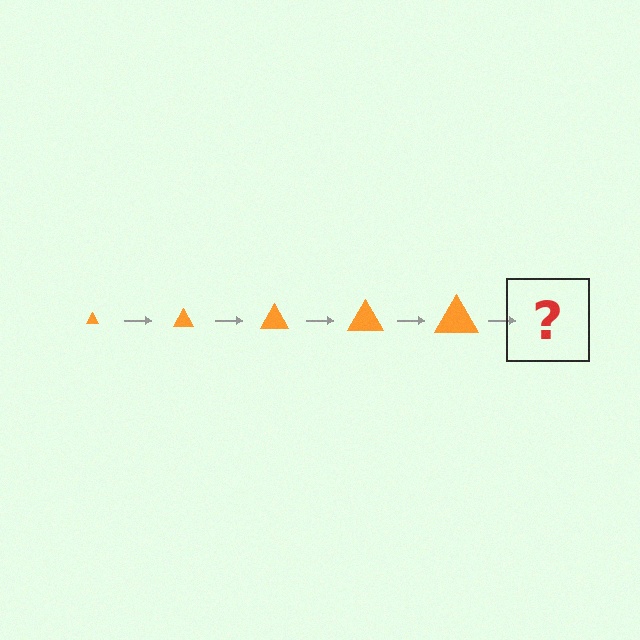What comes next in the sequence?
The next element should be an orange triangle, larger than the previous one.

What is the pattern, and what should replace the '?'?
The pattern is that the triangle gets progressively larger each step. The '?' should be an orange triangle, larger than the previous one.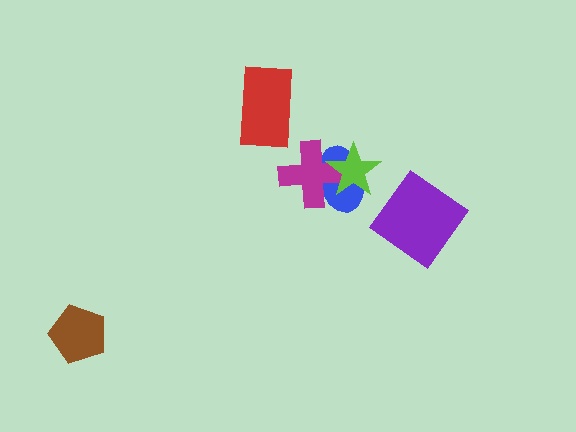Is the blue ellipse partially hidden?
Yes, it is partially covered by another shape.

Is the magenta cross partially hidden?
Yes, it is partially covered by another shape.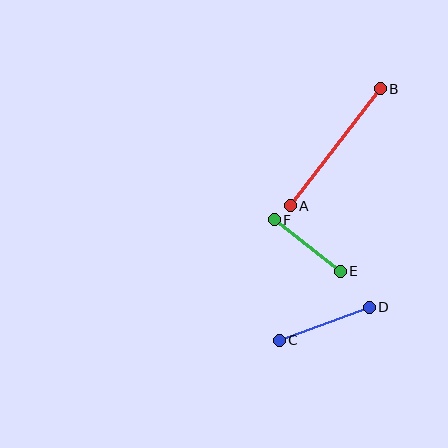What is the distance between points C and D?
The distance is approximately 96 pixels.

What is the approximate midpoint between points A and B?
The midpoint is at approximately (335, 147) pixels.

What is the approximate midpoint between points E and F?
The midpoint is at approximately (307, 246) pixels.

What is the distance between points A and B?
The distance is approximately 148 pixels.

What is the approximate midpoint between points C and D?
The midpoint is at approximately (324, 324) pixels.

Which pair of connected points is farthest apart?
Points A and B are farthest apart.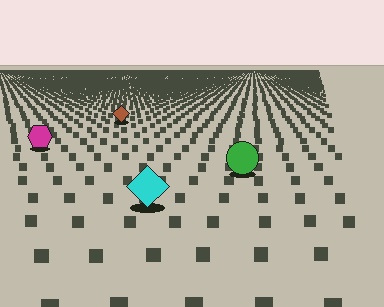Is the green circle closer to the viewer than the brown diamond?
Yes. The green circle is closer — you can tell from the texture gradient: the ground texture is coarser near it.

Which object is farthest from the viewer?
The brown diamond is farthest from the viewer. It appears smaller and the ground texture around it is denser.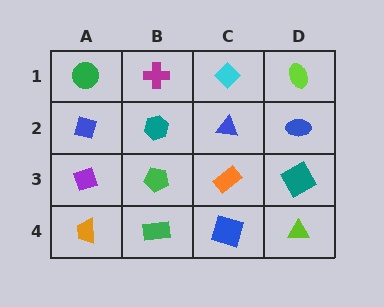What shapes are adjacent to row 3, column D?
A blue ellipse (row 2, column D), a lime triangle (row 4, column D), an orange rectangle (row 3, column C).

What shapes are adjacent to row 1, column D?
A blue ellipse (row 2, column D), a cyan diamond (row 1, column C).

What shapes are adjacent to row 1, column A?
A blue diamond (row 2, column A), a magenta cross (row 1, column B).